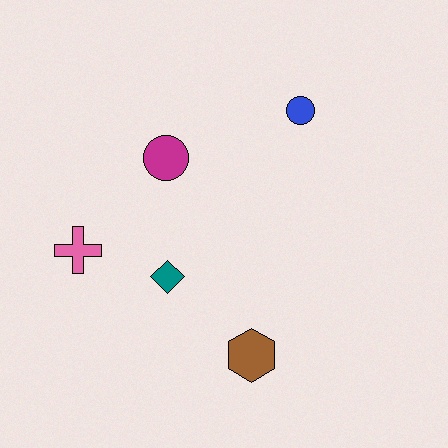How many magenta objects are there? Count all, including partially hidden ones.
There is 1 magenta object.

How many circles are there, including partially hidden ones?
There are 2 circles.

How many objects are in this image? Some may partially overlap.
There are 5 objects.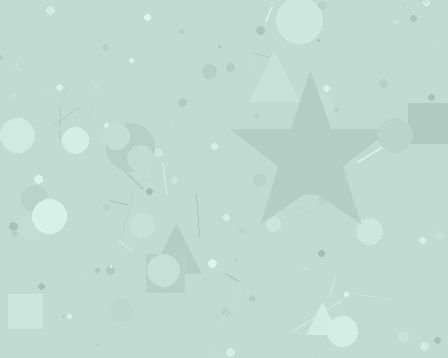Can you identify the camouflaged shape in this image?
The camouflaged shape is a star.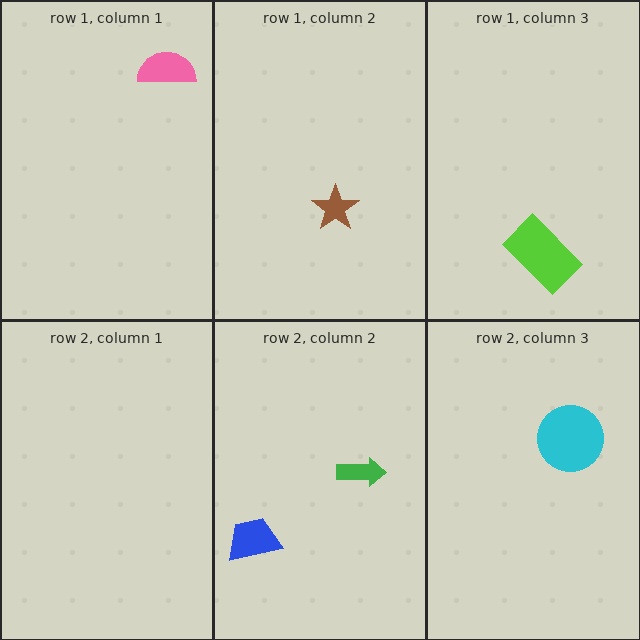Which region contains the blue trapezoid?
The row 2, column 2 region.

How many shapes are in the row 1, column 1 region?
1.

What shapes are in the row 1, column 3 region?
The lime rectangle.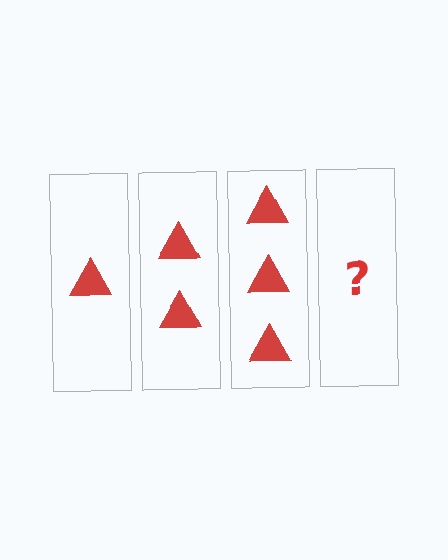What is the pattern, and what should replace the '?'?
The pattern is that each step adds one more triangle. The '?' should be 4 triangles.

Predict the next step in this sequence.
The next step is 4 triangles.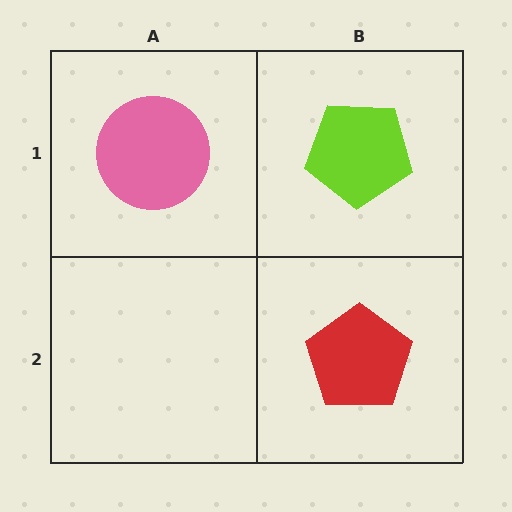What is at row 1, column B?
A lime pentagon.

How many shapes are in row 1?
2 shapes.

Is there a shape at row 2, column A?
No, that cell is empty.